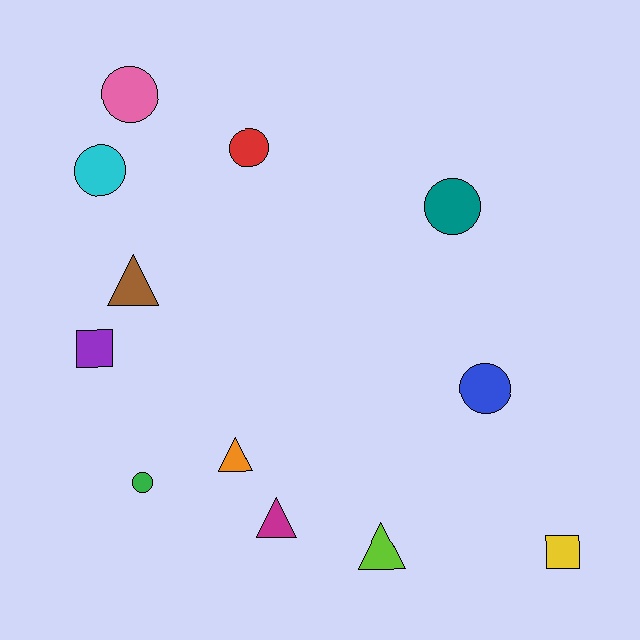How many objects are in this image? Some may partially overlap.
There are 12 objects.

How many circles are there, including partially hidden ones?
There are 6 circles.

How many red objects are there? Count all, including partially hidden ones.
There is 1 red object.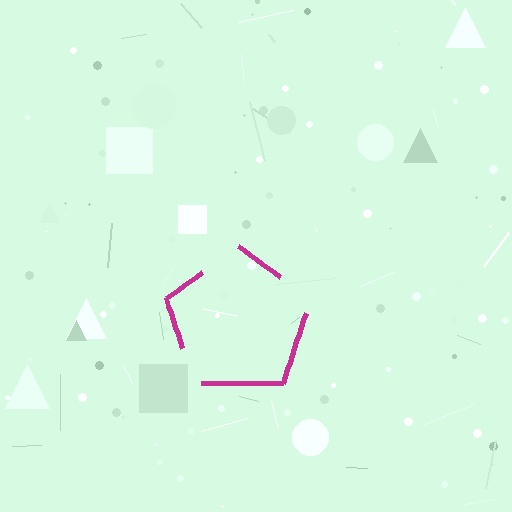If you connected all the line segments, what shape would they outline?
They would outline a pentagon.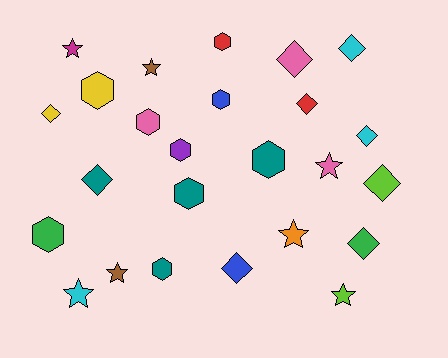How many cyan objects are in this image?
There are 3 cyan objects.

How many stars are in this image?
There are 7 stars.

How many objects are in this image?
There are 25 objects.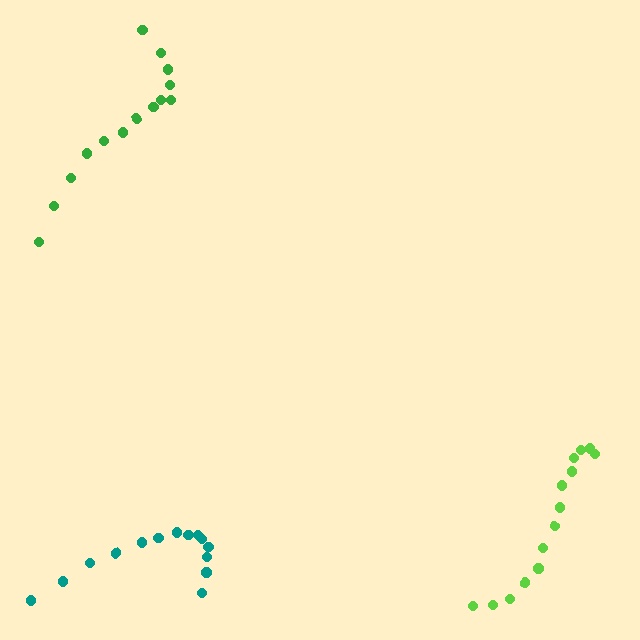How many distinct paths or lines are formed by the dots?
There are 3 distinct paths.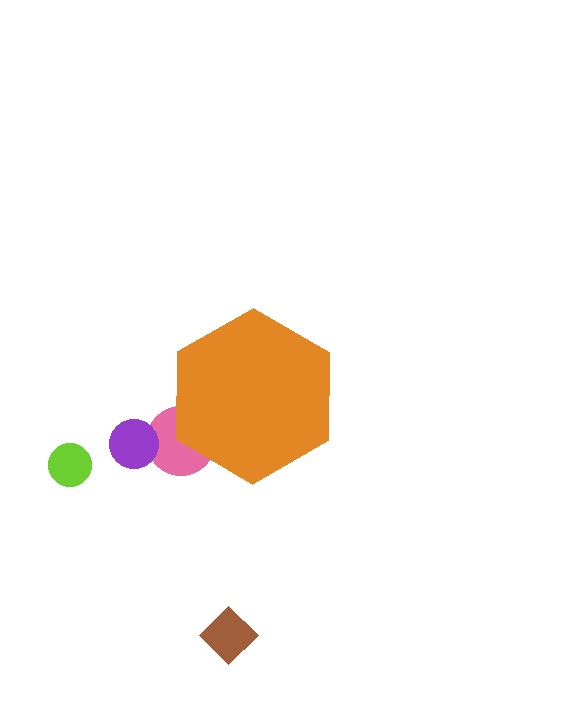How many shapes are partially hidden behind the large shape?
1 shape is partially hidden.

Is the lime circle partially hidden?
No, the lime circle is fully visible.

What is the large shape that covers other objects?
An orange hexagon.